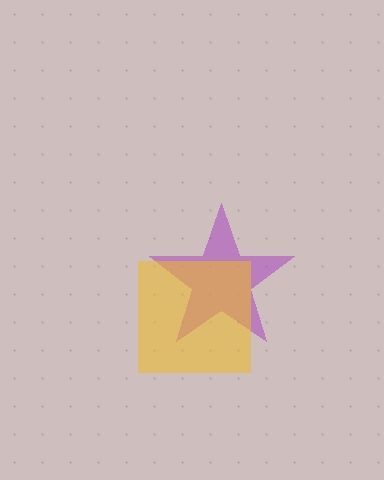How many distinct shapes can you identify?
There are 2 distinct shapes: a purple star, a yellow square.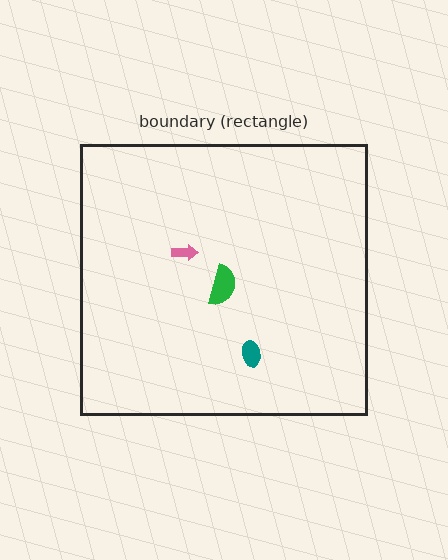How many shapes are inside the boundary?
3 inside, 0 outside.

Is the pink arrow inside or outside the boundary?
Inside.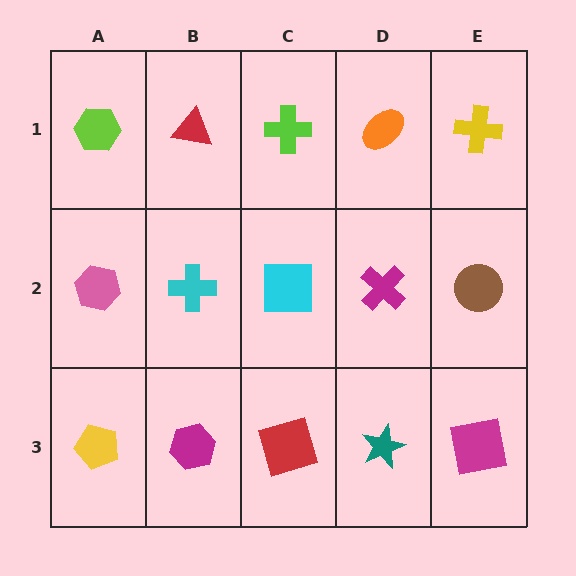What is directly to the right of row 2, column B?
A cyan square.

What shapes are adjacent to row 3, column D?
A magenta cross (row 2, column D), a red square (row 3, column C), a magenta square (row 3, column E).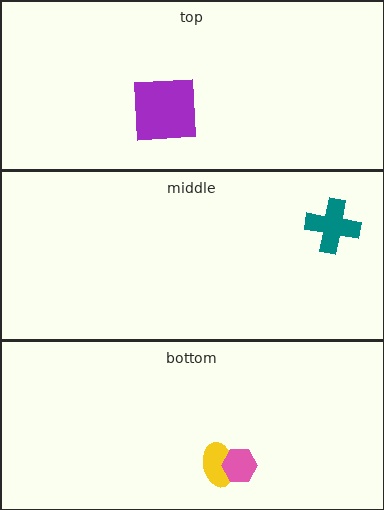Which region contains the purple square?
The top region.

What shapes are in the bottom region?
The yellow ellipse, the pink hexagon.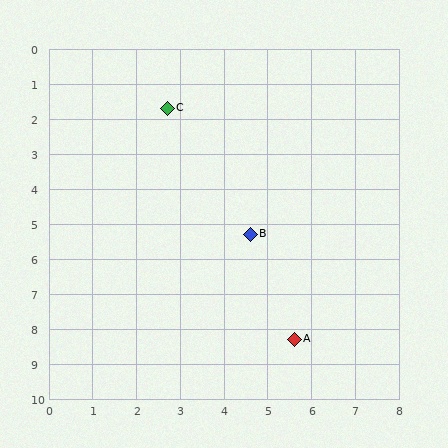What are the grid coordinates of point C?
Point C is at approximately (2.7, 1.7).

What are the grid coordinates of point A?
Point A is at approximately (5.6, 8.3).